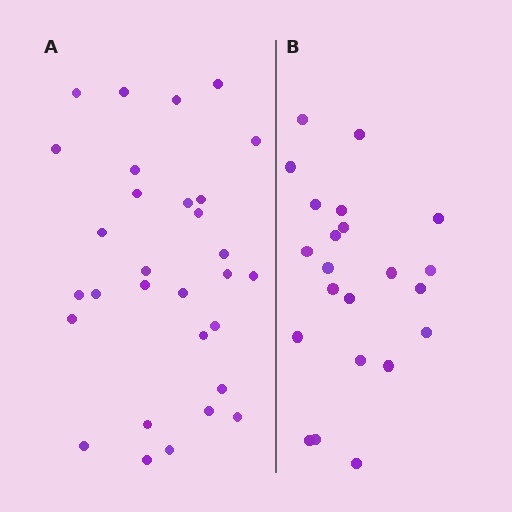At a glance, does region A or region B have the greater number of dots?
Region A (the left region) has more dots.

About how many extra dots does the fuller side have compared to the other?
Region A has roughly 8 or so more dots than region B.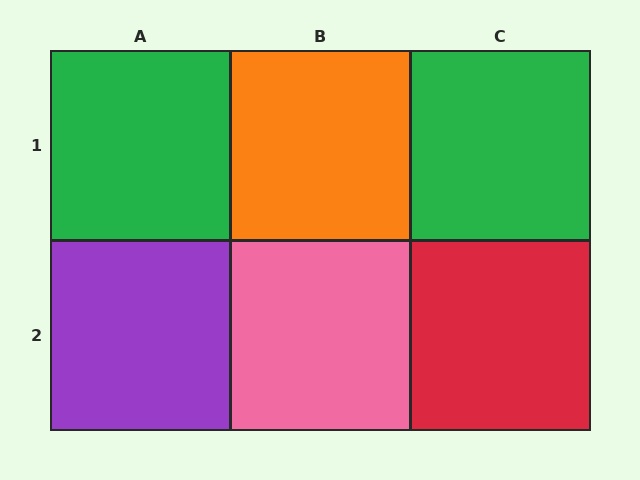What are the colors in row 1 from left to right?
Green, orange, green.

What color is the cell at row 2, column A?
Purple.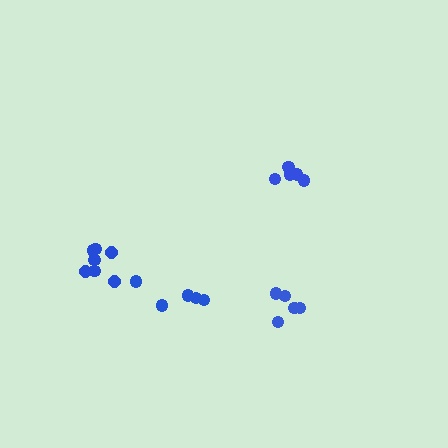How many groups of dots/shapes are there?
There are 4 groups.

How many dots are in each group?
Group 1: 5 dots, Group 2: 5 dots, Group 3: 7 dots, Group 4: 5 dots (22 total).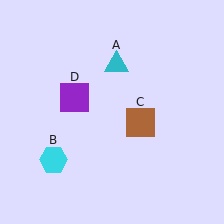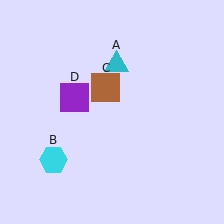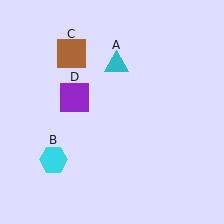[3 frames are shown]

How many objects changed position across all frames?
1 object changed position: brown square (object C).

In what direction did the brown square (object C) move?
The brown square (object C) moved up and to the left.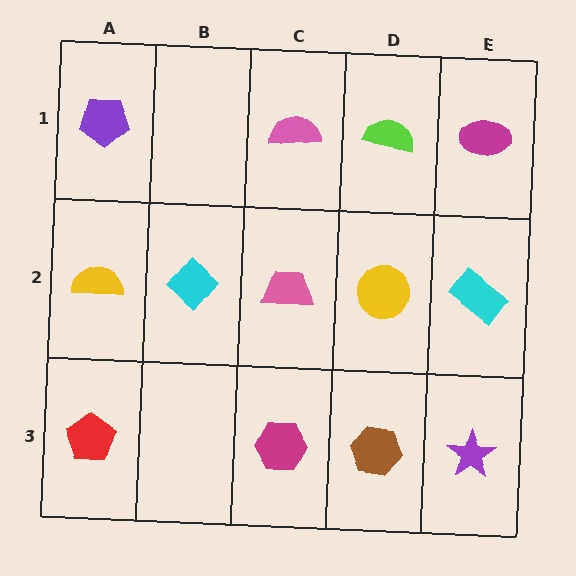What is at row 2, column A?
A yellow semicircle.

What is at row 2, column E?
A cyan rectangle.